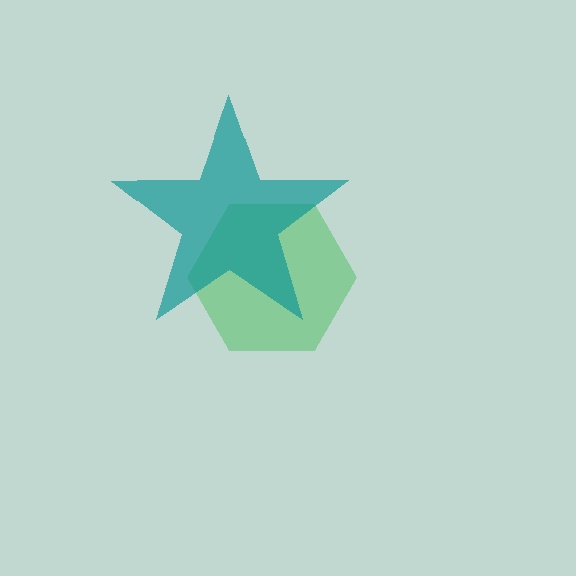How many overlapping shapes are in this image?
There are 2 overlapping shapes in the image.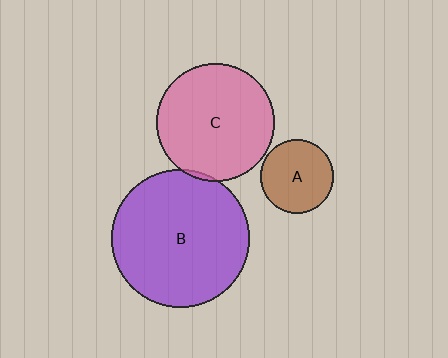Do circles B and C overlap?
Yes.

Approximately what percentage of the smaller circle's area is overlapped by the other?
Approximately 5%.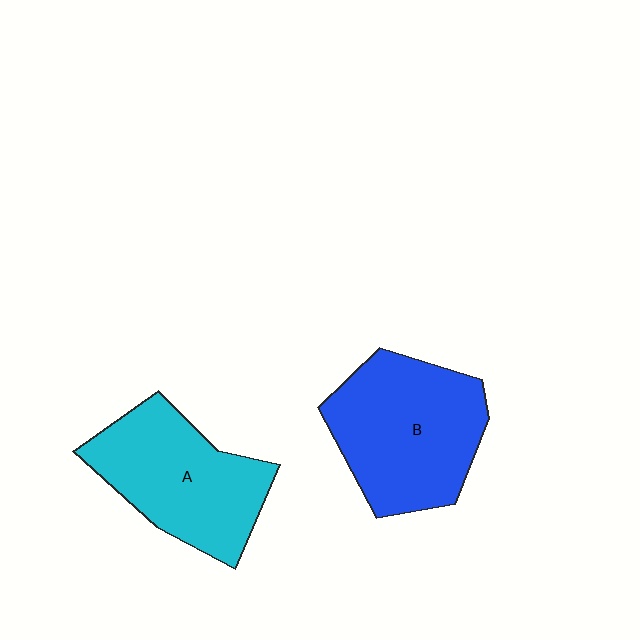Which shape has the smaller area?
Shape A (cyan).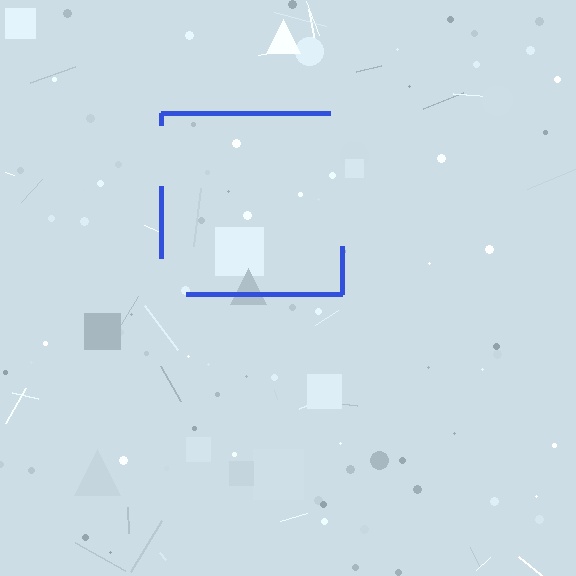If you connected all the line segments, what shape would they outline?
They would outline a square.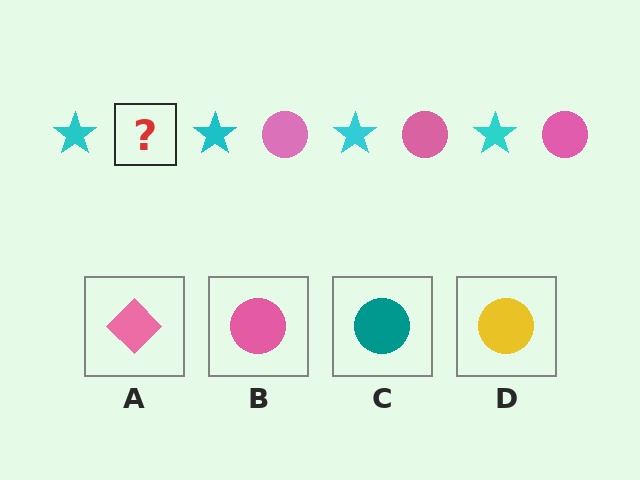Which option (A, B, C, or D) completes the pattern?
B.